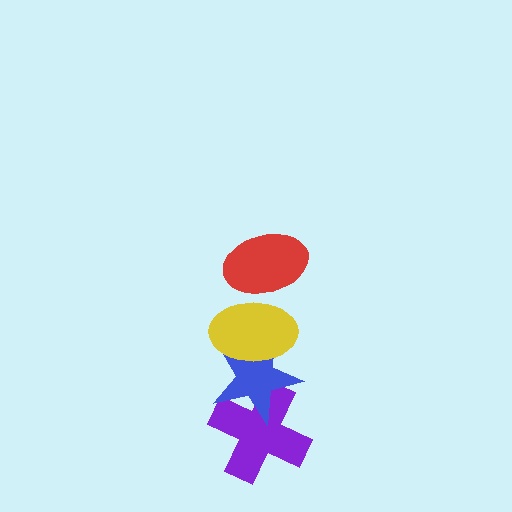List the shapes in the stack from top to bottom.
From top to bottom: the red ellipse, the yellow ellipse, the blue star, the purple cross.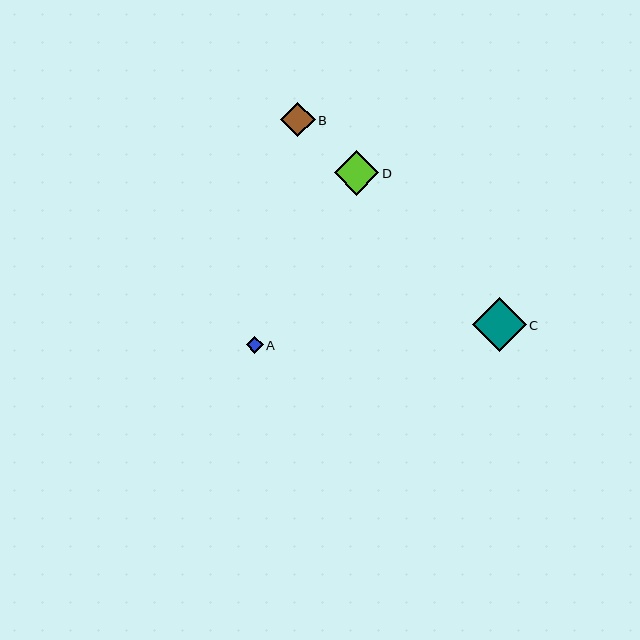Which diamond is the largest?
Diamond C is the largest with a size of approximately 54 pixels.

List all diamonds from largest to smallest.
From largest to smallest: C, D, B, A.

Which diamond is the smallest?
Diamond A is the smallest with a size of approximately 17 pixels.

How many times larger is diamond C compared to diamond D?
Diamond C is approximately 1.2 times the size of diamond D.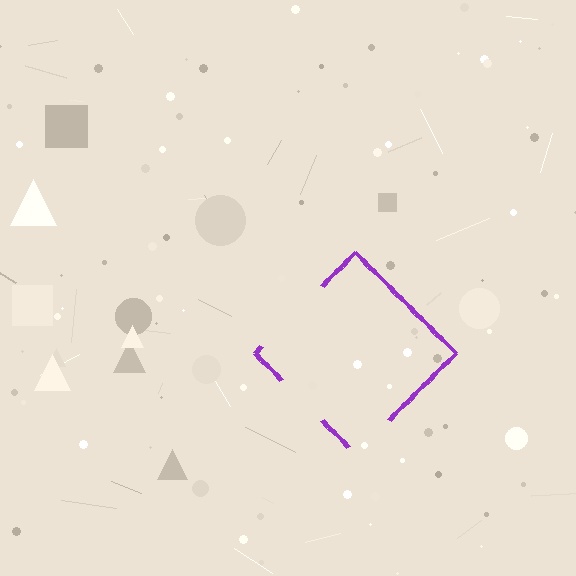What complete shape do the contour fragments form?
The contour fragments form a diamond.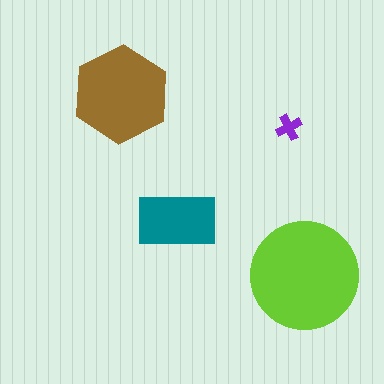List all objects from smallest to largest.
The purple cross, the teal rectangle, the brown hexagon, the lime circle.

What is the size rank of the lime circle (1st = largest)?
1st.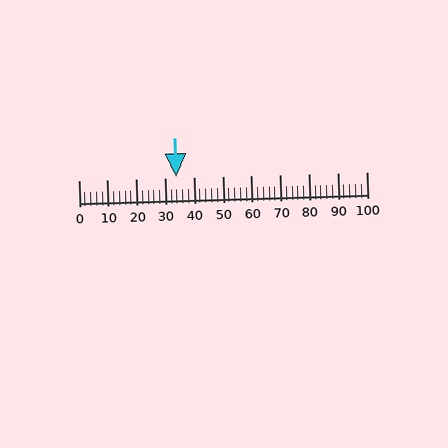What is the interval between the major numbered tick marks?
The major tick marks are spaced 10 units apart.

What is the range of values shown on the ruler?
The ruler shows values from 0 to 100.